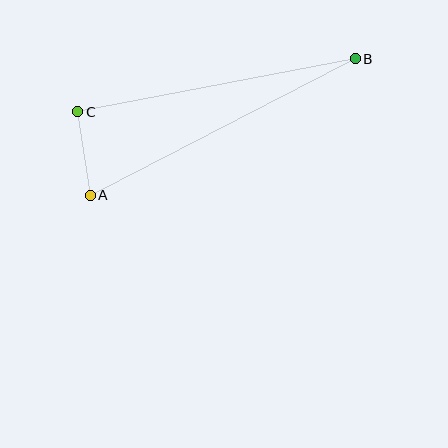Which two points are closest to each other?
Points A and C are closest to each other.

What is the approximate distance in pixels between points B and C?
The distance between B and C is approximately 282 pixels.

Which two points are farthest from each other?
Points A and B are farthest from each other.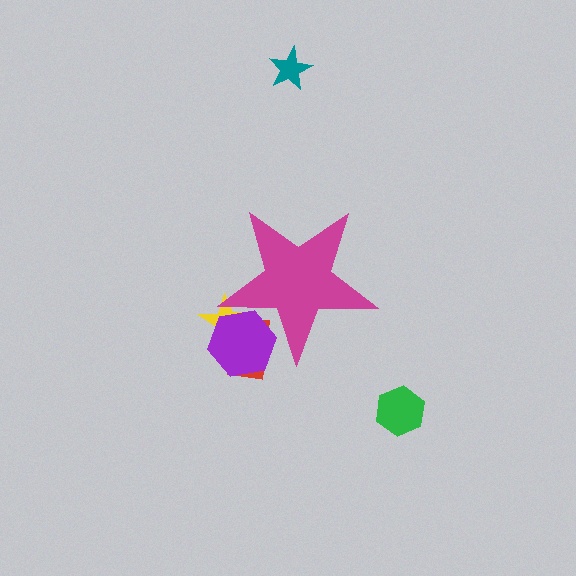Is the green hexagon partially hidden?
No, the green hexagon is fully visible.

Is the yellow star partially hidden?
Yes, the yellow star is partially hidden behind the magenta star.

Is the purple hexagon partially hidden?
Yes, the purple hexagon is partially hidden behind the magenta star.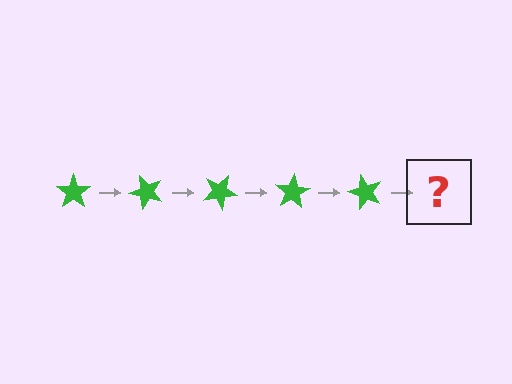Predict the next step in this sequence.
The next step is a green star rotated 250 degrees.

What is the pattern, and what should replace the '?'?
The pattern is that the star rotates 50 degrees each step. The '?' should be a green star rotated 250 degrees.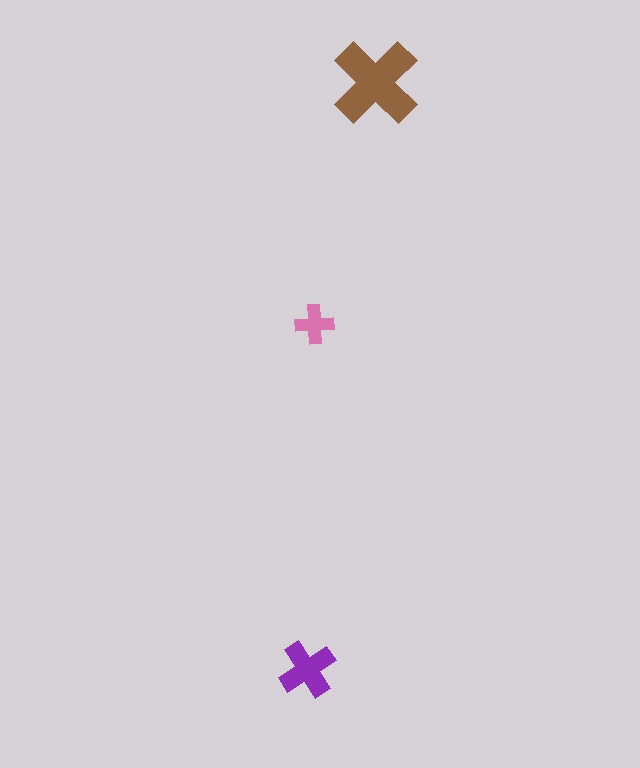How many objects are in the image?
There are 3 objects in the image.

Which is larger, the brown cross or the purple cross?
The brown one.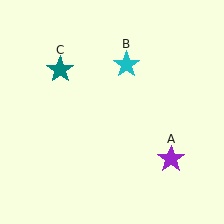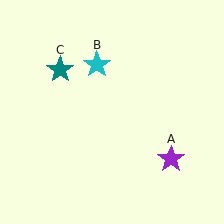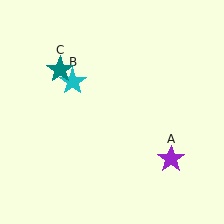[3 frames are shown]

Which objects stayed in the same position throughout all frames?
Purple star (object A) and teal star (object C) remained stationary.